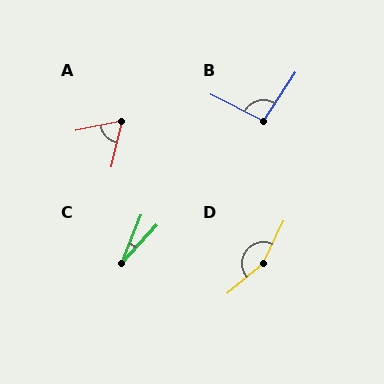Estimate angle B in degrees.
Approximately 97 degrees.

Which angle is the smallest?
C, at approximately 21 degrees.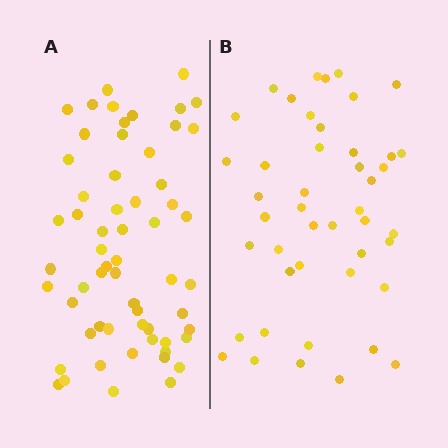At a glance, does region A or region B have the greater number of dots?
Region A (the left region) has more dots.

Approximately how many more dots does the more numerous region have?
Region A has approximately 15 more dots than region B.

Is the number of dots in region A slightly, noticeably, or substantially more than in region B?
Region A has noticeably more, but not dramatically so. The ratio is roughly 1.3 to 1.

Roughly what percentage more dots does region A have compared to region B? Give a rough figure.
About 35% more.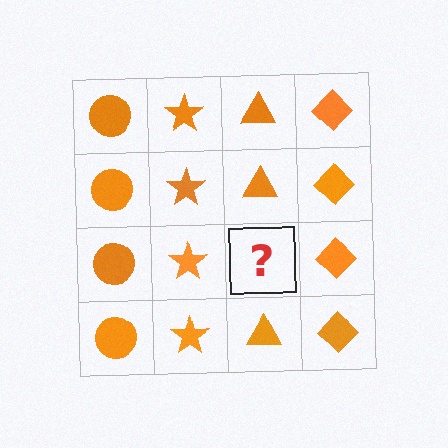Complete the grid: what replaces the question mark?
The question mark should be replaced with an orange triangle.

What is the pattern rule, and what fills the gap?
The rule is that each column has a consistent shape. The gap should be filled with an orange triangle.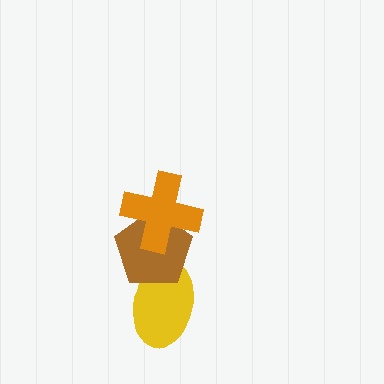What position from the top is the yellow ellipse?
The yellow ellipse is 3rd from the top.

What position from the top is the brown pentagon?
The brown pentagon is 2nd from the top.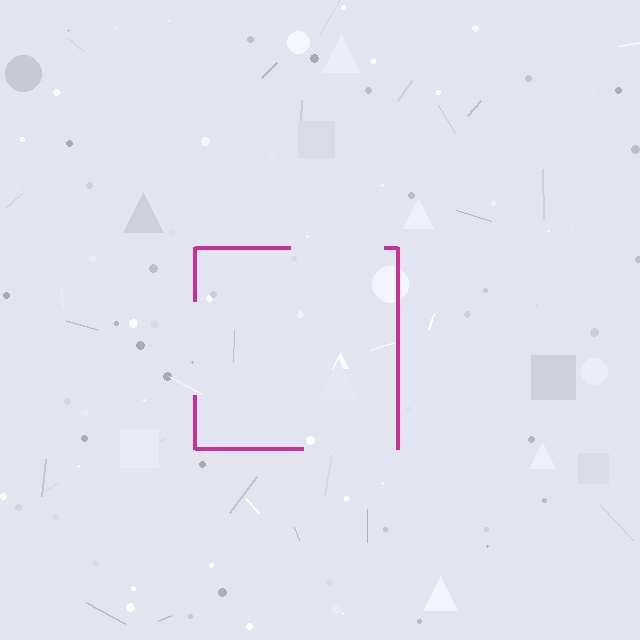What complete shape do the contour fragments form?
The contour fragments form a square.